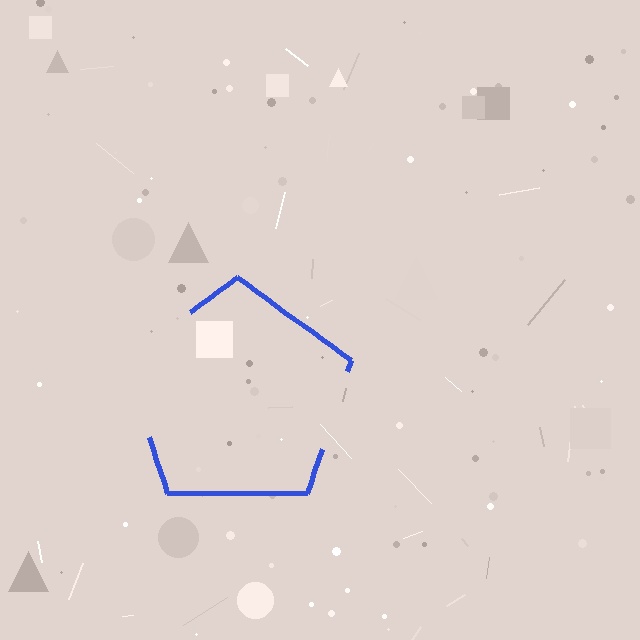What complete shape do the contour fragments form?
The contour fragments form a pentagon.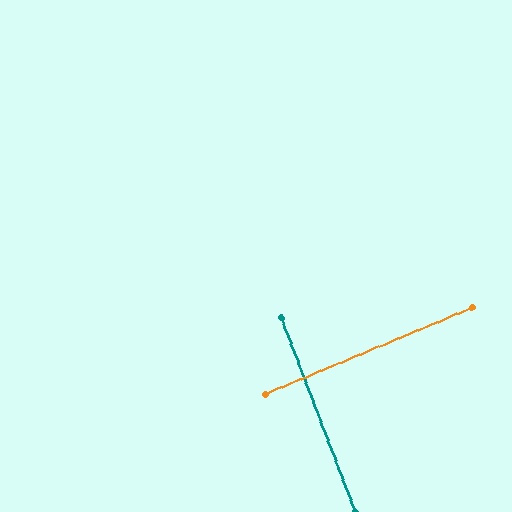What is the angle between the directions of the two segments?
Approximately 88 degrees.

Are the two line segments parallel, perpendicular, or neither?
Perpendicular — they meet at approximately 88°.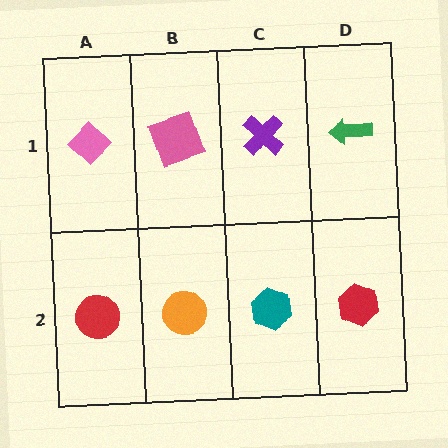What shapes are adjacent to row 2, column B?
A pink square (row 1, column B), a red circle (row 2, column A), a teal hexagon (row 2, column C).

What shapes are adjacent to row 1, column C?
A teal hexagon (row 2, column C), a pink square (row 1, column B), a green arrow (row 1, column D).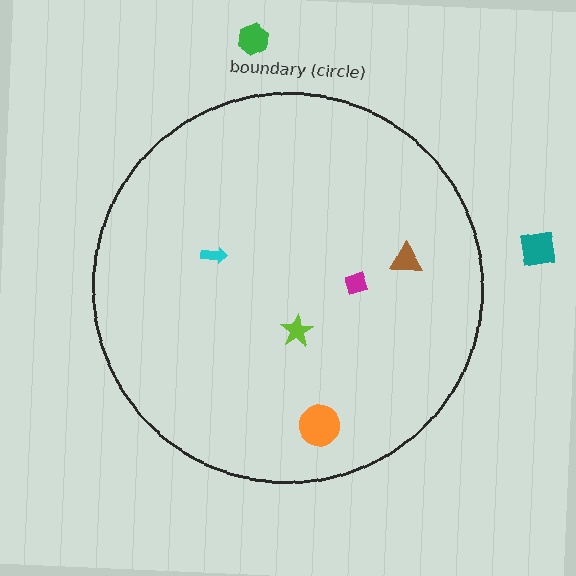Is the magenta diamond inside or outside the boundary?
Inside.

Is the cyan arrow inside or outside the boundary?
Inside.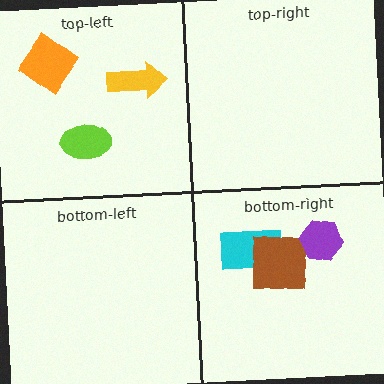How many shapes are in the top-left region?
3.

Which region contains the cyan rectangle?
The bottom-right region.